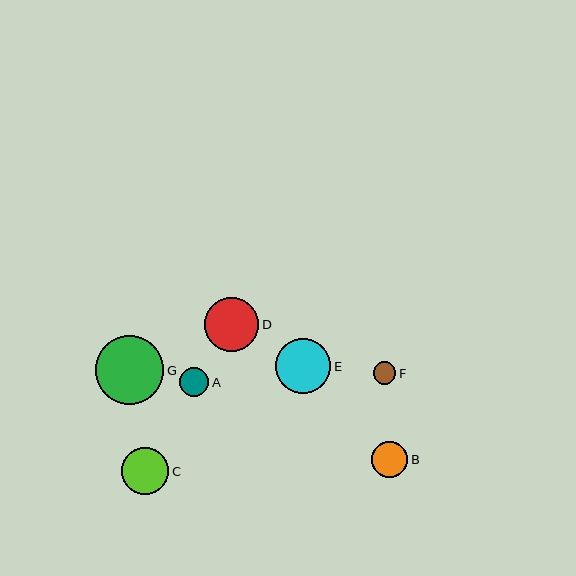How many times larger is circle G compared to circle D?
Circle G is approximately 1.3 times the size of circle D.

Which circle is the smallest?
Circle F is the smallest with a size of approximately 23 pixels.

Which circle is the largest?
Circle G is the largest with a size of approximately 68 pixels.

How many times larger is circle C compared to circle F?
Circle C is approximately 2.1 times the size of circle F.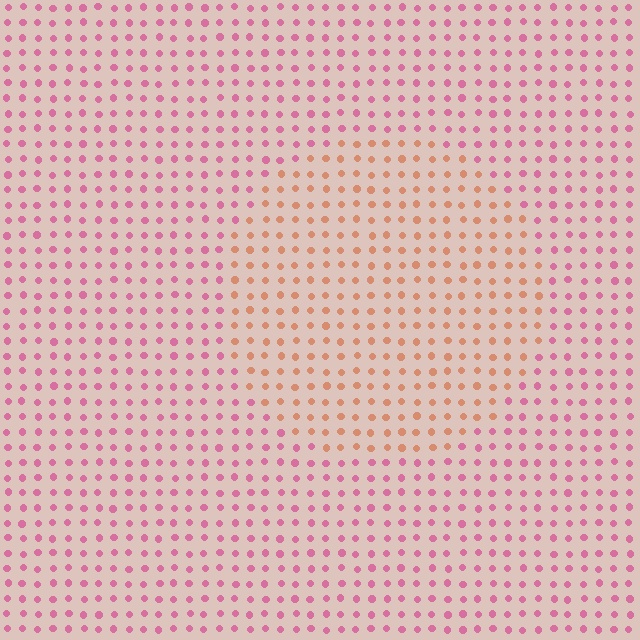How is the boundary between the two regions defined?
The boundary is defined purely by a slight shift in hue (about 45 degrees). Spacing, size, and orientation are identical on both sides.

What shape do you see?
I see a circle.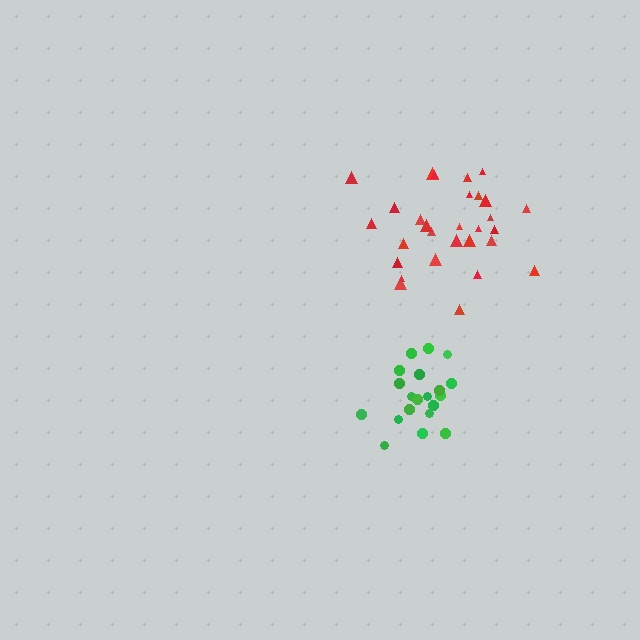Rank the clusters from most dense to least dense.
green, red.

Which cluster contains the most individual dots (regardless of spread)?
Red (29).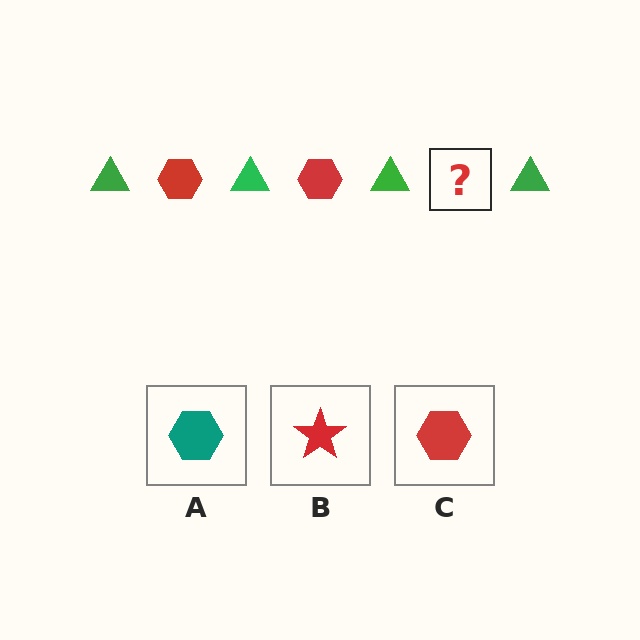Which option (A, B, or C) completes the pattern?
C.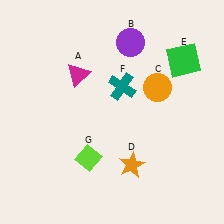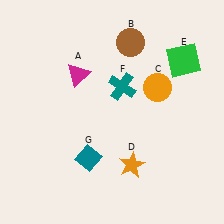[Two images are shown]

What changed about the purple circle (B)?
In Image 1, B is purple. In Image 2, it changed to brown.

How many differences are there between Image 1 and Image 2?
There are 2 differences between the two images.